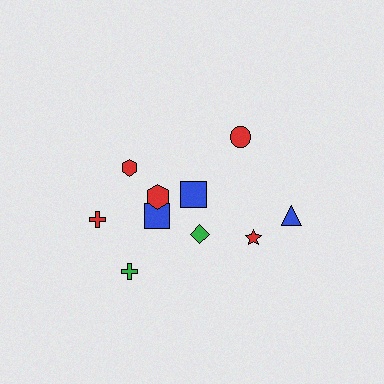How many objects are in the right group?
There are 4 objects.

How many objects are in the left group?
There are 6 objects.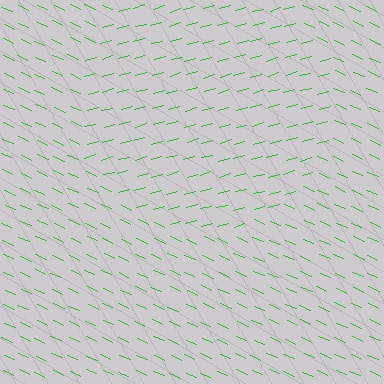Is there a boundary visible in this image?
Yes, there is a texture boundary formed by a change in line orientation.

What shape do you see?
I see a circle.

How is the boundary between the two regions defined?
The boundary is defined purely by a change in line orientation (approximately 39 degrees difference). All lines are the same color and thickness.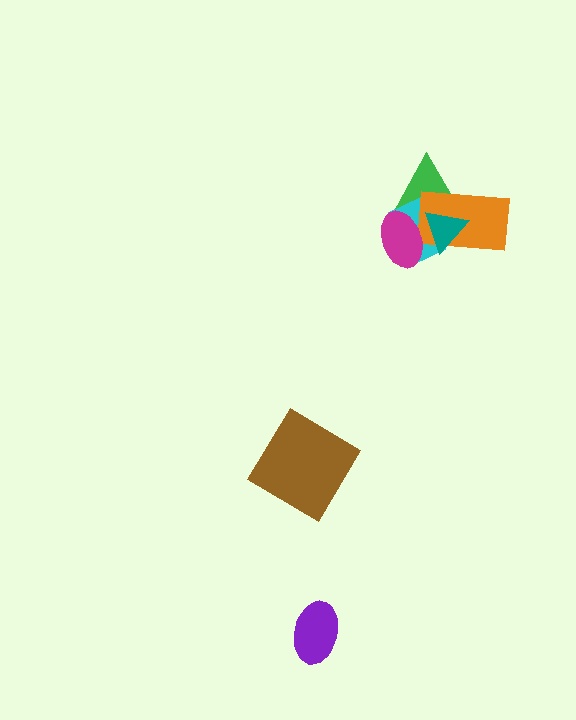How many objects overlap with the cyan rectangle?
4 objects overlap with the cyan rectangle.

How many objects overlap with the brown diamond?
0 objects overlap with the brown diamond.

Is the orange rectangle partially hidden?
Yes, it is partially covered by another shape.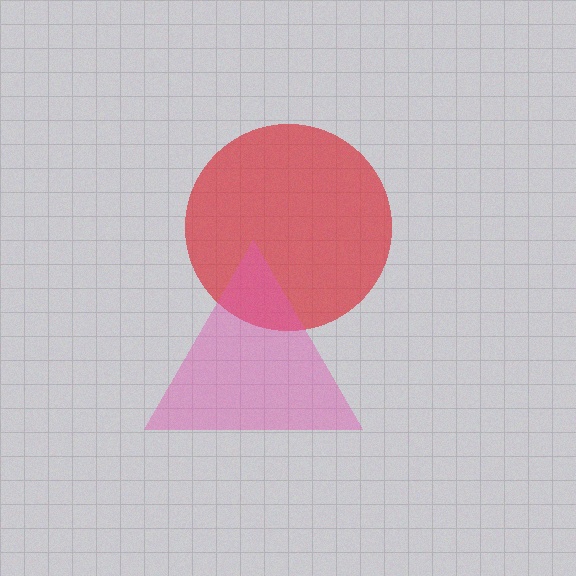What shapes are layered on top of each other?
The layered shapes are: a red circle, a pink triangle.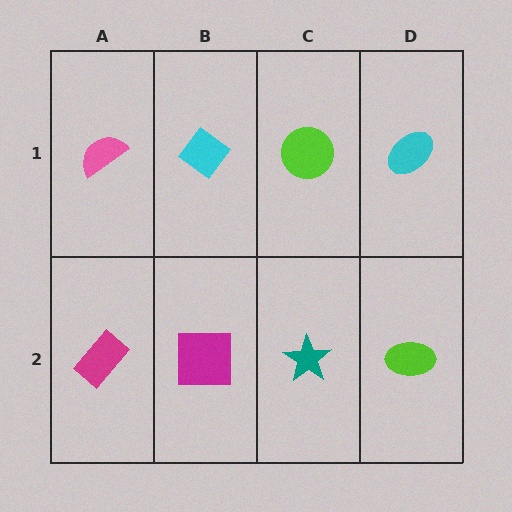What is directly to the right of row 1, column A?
A cyan diamond.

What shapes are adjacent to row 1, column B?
A magenta square (row 2, column B), a pink semicircle (row 1, column A), a lime circle (row 1, column C).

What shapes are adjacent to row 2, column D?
A cyan ellipse (row 1, column D), a teal star (row 2, column C).